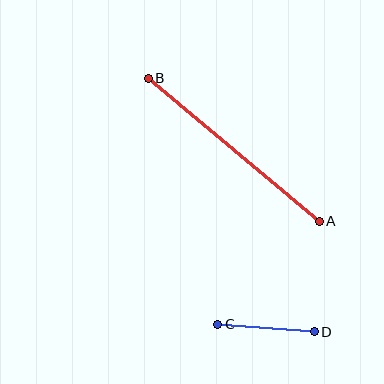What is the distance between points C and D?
The distance is approximately 97 pixels.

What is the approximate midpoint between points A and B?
The midpoint is at approximately (234, 150) pixels.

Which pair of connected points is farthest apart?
Points A and B are farthest apart.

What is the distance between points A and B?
The distance is approximately 223 pixels.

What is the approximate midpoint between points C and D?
The midpoint is at approximately (266, 328) pixels.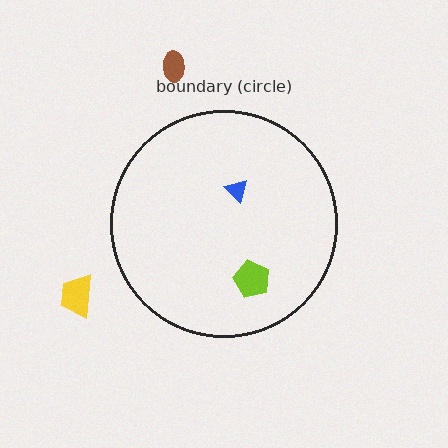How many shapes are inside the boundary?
2 inside, 2 outside.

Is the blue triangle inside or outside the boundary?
Inside.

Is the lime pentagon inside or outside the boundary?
Inside.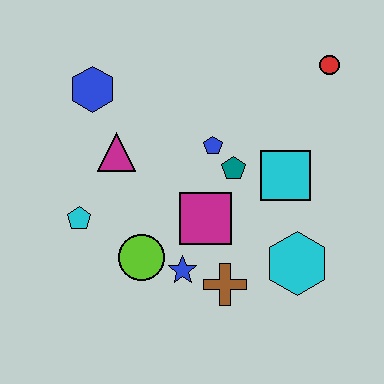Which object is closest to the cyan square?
The teal pentagon is closest to the cyan square.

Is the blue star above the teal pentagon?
No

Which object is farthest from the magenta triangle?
The red circle is farthest from the magenta triangle.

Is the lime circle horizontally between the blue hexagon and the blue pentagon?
Yes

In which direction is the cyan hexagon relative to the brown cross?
The cyan hexagon is to the right of the brown cross.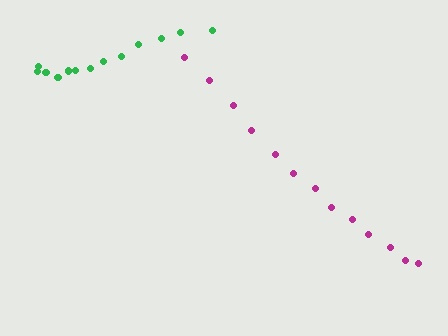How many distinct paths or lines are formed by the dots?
There are 2 distinct paths.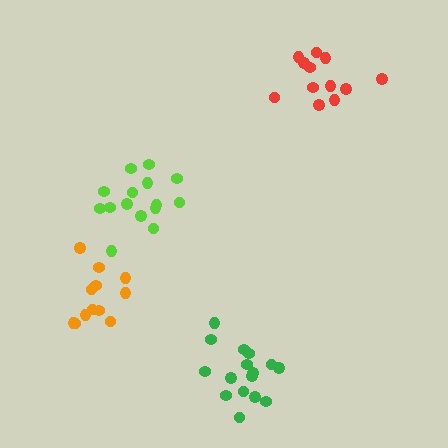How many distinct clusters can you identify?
There are 4 distinct clusters.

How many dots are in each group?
Group 1: 12 dots, Group 2: 15 dots, Group 3: 16 dots, Group 4: 12 dots (55 total).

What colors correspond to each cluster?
The clusters are colored: orange, lime, green, red.